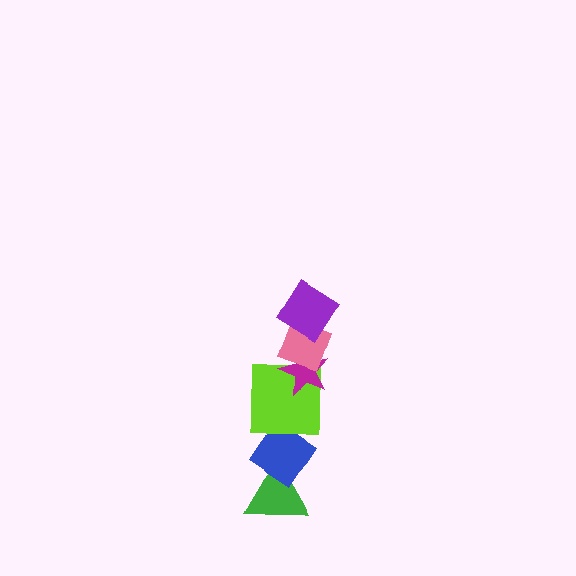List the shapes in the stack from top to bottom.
From top to bottom: the purple diamond, the pink diamond, the magenta star, the lime square, the blue diamond, the green triangle.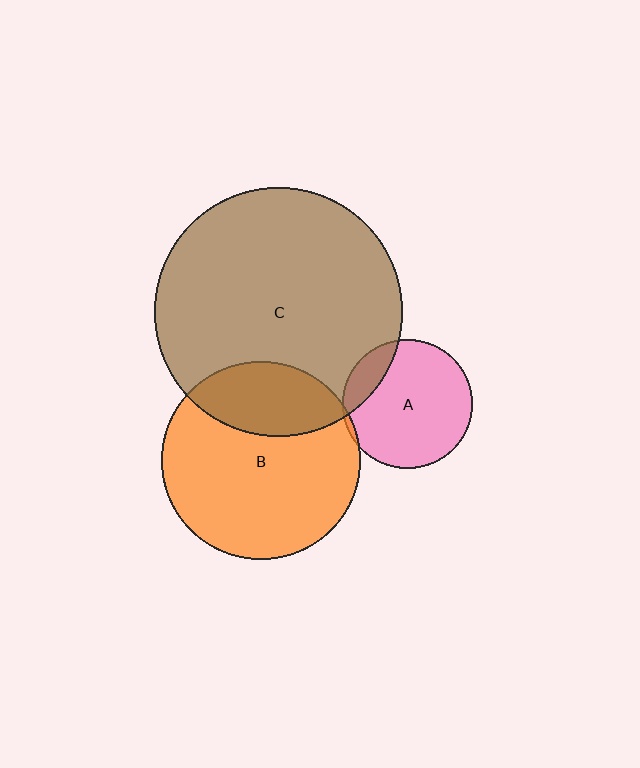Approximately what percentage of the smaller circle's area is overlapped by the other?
Approximately 25%.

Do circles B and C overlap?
Yes.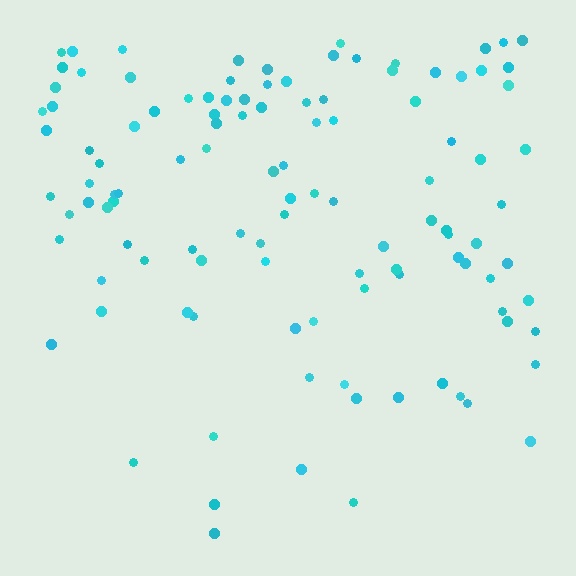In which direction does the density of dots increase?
From bottom to top, with the top side densest.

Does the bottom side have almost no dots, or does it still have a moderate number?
Still a moderate number, just noticeably fewer than the top.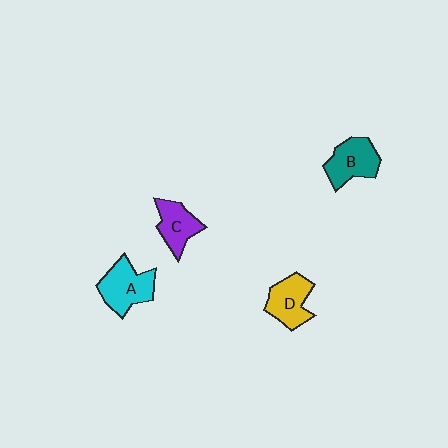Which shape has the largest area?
Shape A (cyan).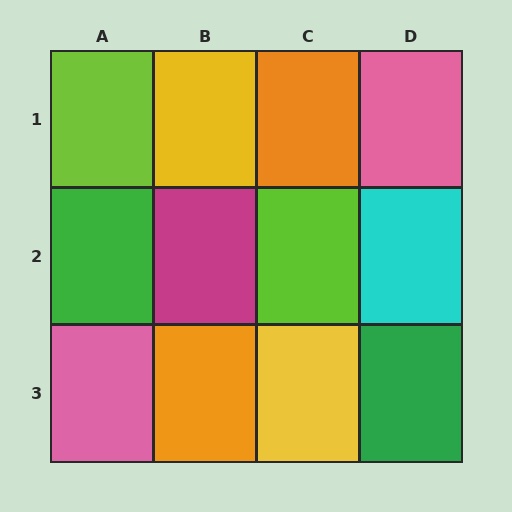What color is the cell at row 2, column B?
Magenta.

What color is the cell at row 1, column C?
Orange.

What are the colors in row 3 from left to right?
Pink, orange, yellow, green.